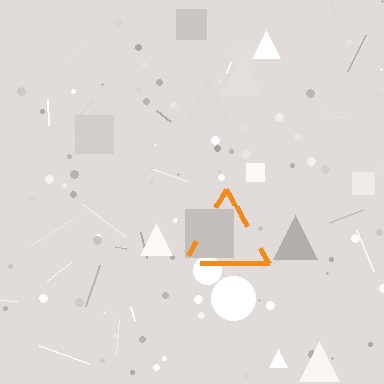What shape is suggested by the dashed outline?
The dashed outline suggests a triangle.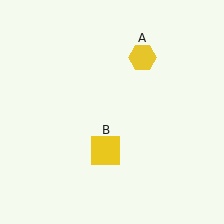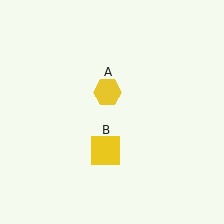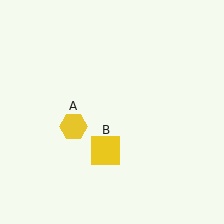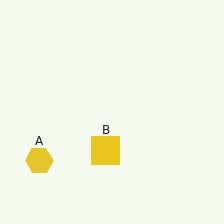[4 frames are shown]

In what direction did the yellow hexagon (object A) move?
The yellow hexagon (object A) moved down and to the left.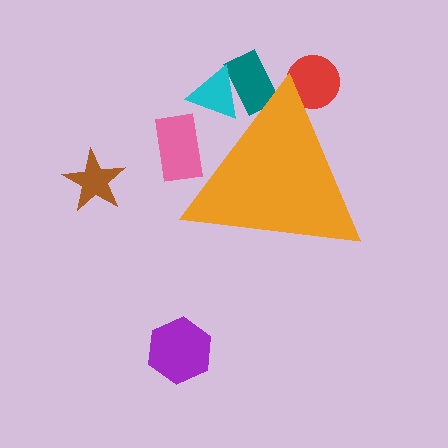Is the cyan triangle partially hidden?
Yes, the cyan triangle is partially hidden behind the orange triangle.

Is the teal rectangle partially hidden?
Yes, the teal rectangle is partially hidden behind the orange triangle.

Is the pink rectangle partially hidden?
Yes, the pink rectangle is partially hidden behind the orange triangle.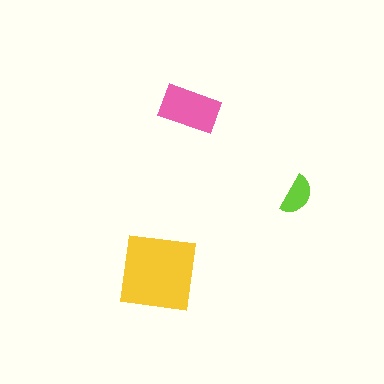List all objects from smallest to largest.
The lime semicircle, the pink rectangle, the yellow square.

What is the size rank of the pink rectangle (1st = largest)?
2nd.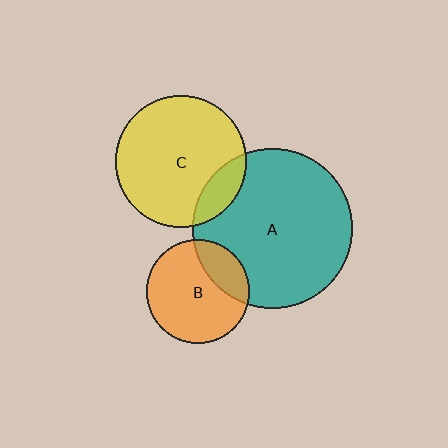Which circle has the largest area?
Circle A (teal).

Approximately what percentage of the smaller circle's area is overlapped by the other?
Approximately 25%.